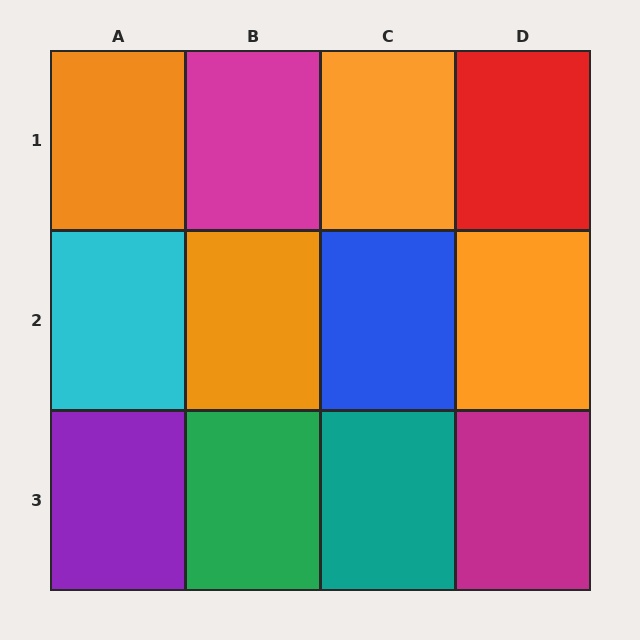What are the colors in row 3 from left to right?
Purple, green, teal, magenta.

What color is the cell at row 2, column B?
Orange.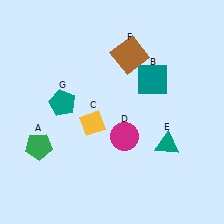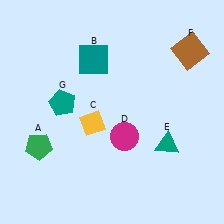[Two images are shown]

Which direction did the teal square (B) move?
The teal square (B) moved left.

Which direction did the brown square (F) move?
The brown square (F) moved right.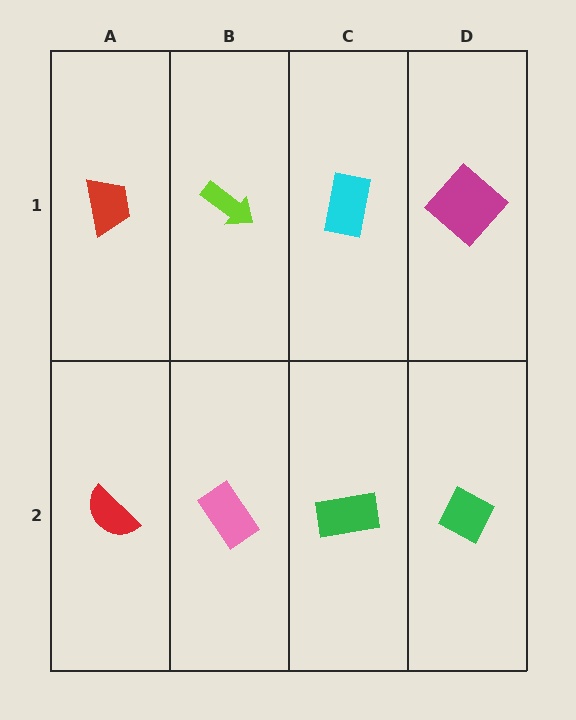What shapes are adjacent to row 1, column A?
A red semicircle (row 2, column A), a lime arrow (row 1, column B).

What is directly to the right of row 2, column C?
A green diamond.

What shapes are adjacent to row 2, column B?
A lime arrow (row 1, column B), a red semicircle (row 2, column A), a green rectangle (row 2, column C).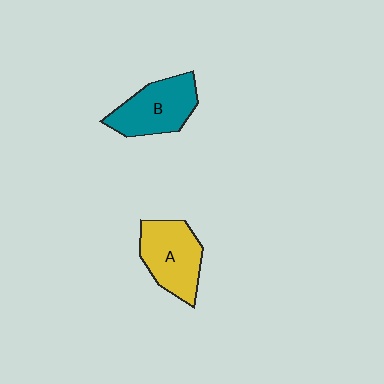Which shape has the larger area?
Shape A (yellow).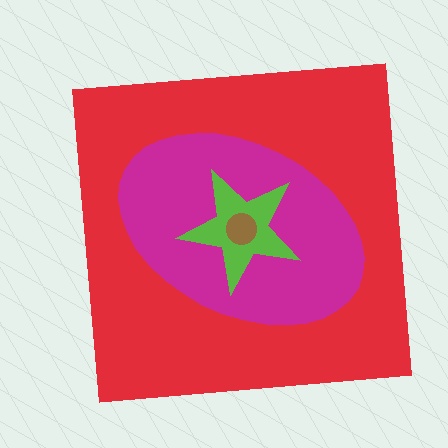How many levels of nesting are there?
4.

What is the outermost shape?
The red square.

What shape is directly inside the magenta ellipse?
The lime star.